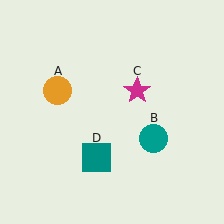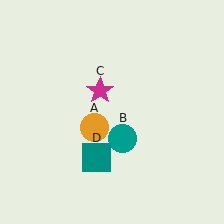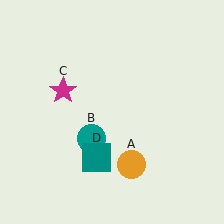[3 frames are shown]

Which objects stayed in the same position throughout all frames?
Teal square (object D) remained stationary.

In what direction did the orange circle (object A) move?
The orange circle (object A) moved down and to the right.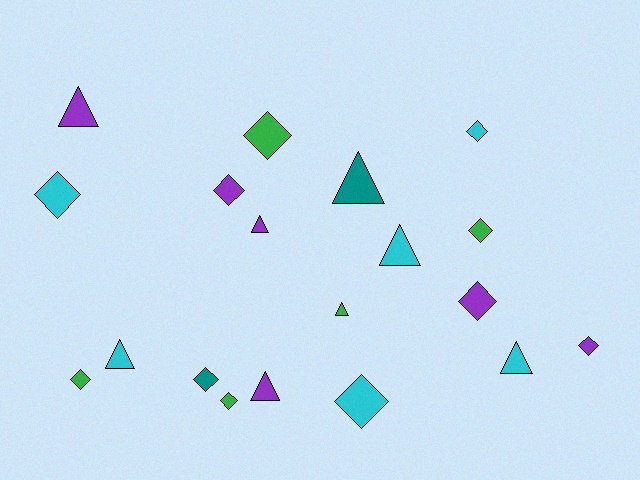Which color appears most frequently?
Purple, with 6 objects.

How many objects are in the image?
There are 19 objects.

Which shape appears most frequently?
Diamond, with 11 objects.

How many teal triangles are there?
There is 1 teal triangle.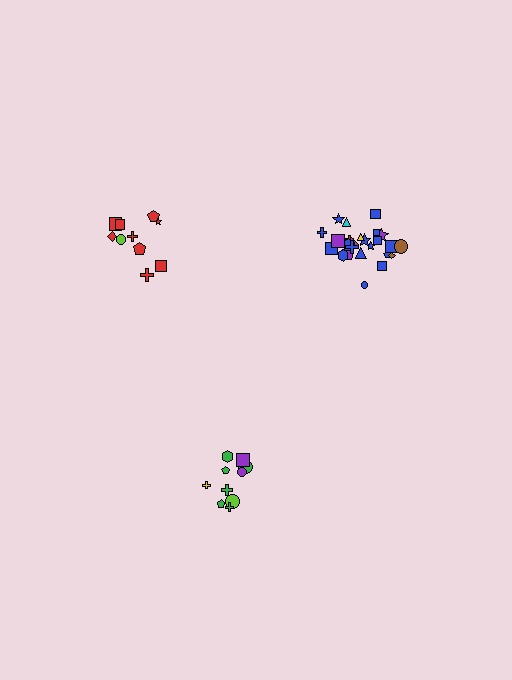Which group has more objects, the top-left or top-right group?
The top-right group.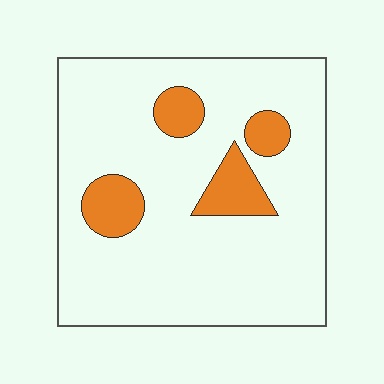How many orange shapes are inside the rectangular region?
4.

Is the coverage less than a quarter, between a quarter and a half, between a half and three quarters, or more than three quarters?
Less than a quarter.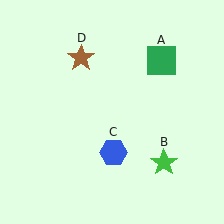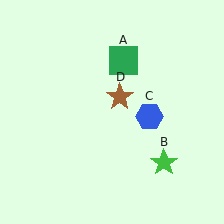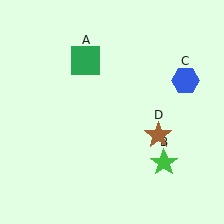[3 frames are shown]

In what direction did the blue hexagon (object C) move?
The blue hexagon (object C) moved up and to the right.